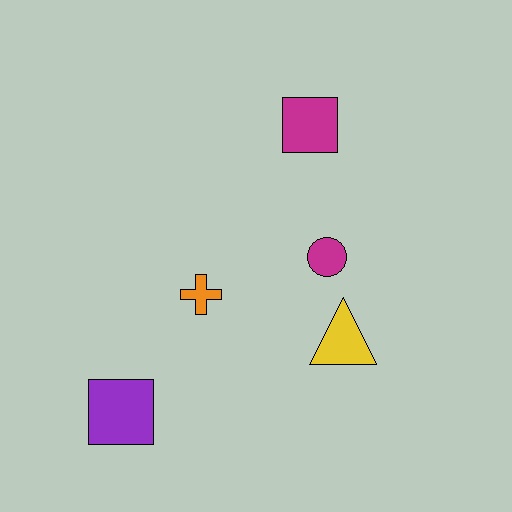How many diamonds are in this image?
There are no diamonds.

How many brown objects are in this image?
There are no brown objects.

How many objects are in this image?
There are 5 objects.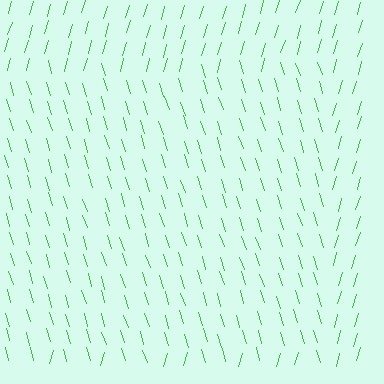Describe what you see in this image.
The image is filled with small green line segments. A rectangle region in the image has lines oriented differently from the surrounding lines, creating a visible texture boundary.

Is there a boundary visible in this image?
Yes, there is a texture boundary formed by a change in line orientation.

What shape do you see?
I see a rectangle.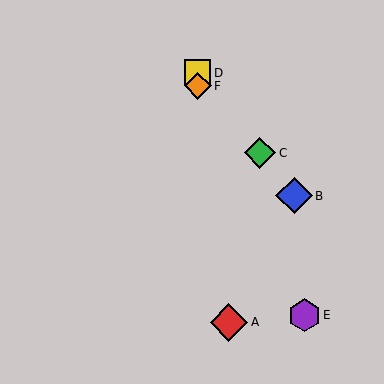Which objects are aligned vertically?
Objects D, F are aligned vertically.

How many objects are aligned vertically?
2 objects (D, F) are aligned vertically.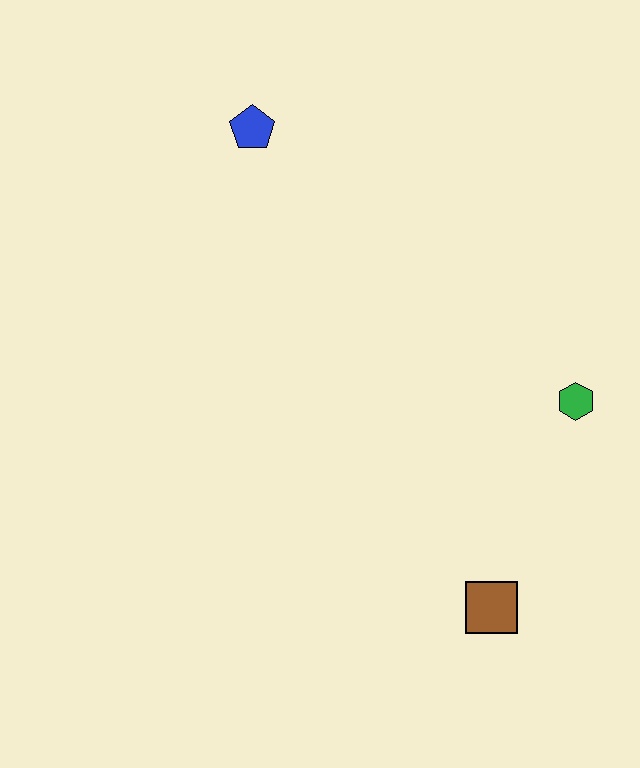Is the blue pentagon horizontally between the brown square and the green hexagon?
No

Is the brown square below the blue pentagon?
Yes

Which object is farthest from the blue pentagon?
The brown square is farthest from the blue pentagon.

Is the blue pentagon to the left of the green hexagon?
Yes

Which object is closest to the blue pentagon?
The green hexagon is closest to the blue pentagon.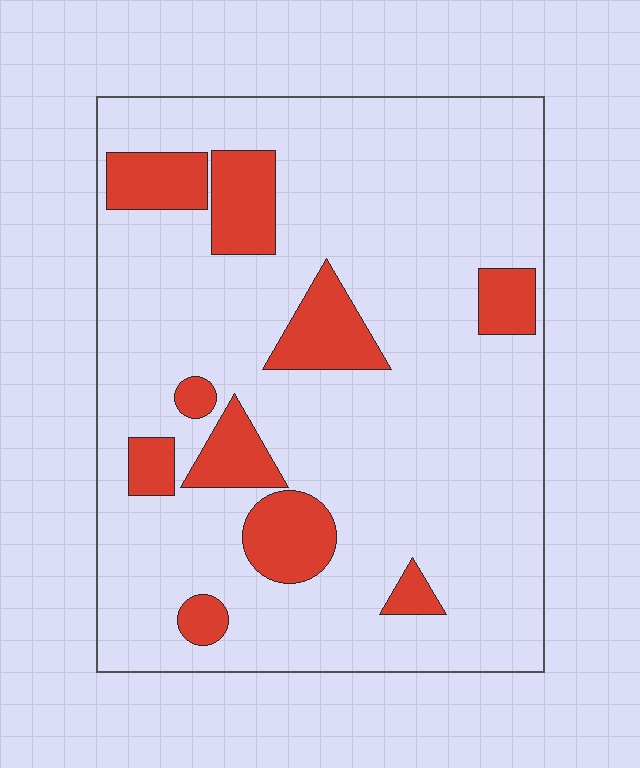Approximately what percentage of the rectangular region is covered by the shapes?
Approximately 15%.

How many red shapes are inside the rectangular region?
10.